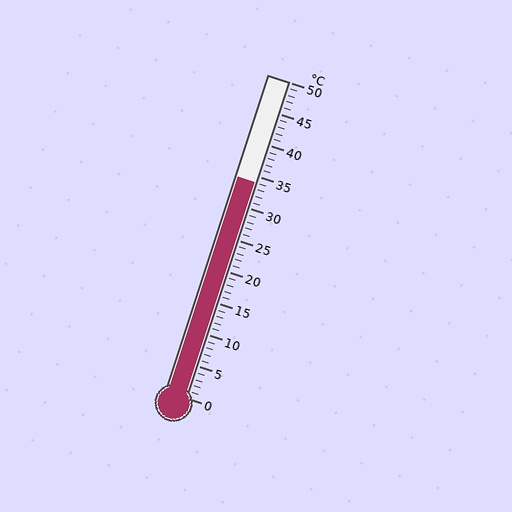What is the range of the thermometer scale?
The thermometer scale ranges from 0°C to 50°C.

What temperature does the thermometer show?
The thermometer shows approximately 34°C.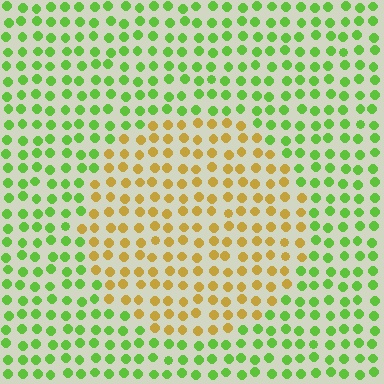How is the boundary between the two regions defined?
The boundary is defined purely by a slight shift in hue (about 60 degrees). Spacing, size, and orientation are identical on both sides.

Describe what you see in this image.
The image is filled with small lime elements in a uniform arrangement. A circle-shaped region is visible where the elements are tinted to a slightly different hue, forming a subtle color boundary.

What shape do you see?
I see a circle.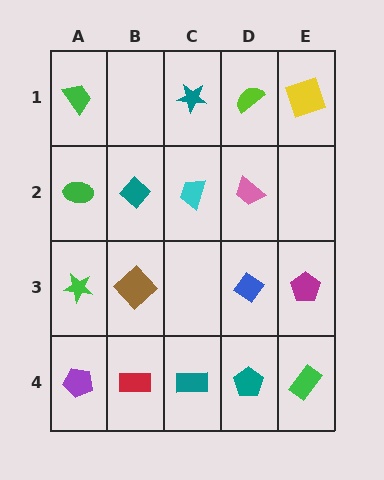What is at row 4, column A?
A purple pentagon.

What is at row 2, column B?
A teal diamond.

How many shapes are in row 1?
4 shapes.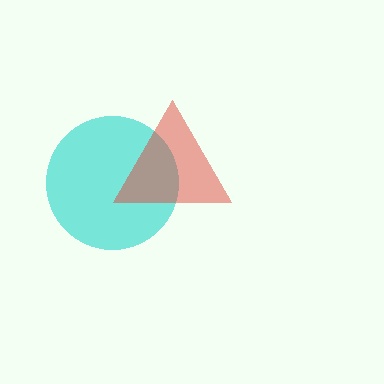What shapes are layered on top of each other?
The layered shapes are: a cyan circle, a red triangle.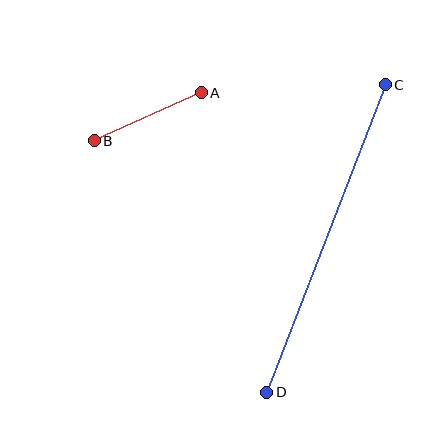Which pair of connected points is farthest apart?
Points C and D are farthest apart.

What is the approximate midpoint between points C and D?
The midpoint is at approximately (326, 239) pixels.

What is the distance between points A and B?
The distance is approximately 117 pixels.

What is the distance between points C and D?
The distance is approximately 330 pixels.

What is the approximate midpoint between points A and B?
The midpoint is at approximately (148, 117) pixels.